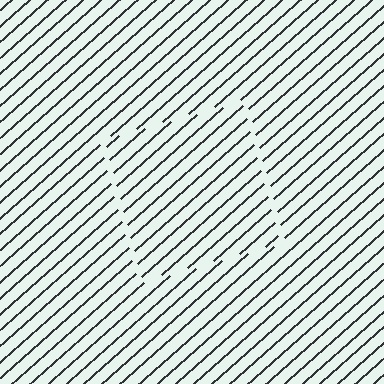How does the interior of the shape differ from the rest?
The interior of the shape contains the same grating, shifted by half a period — the contour is defined by the phase discontinuity where line-ends from the inner and outer gratings abut.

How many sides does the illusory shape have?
4 sides — the line-ends trace a square.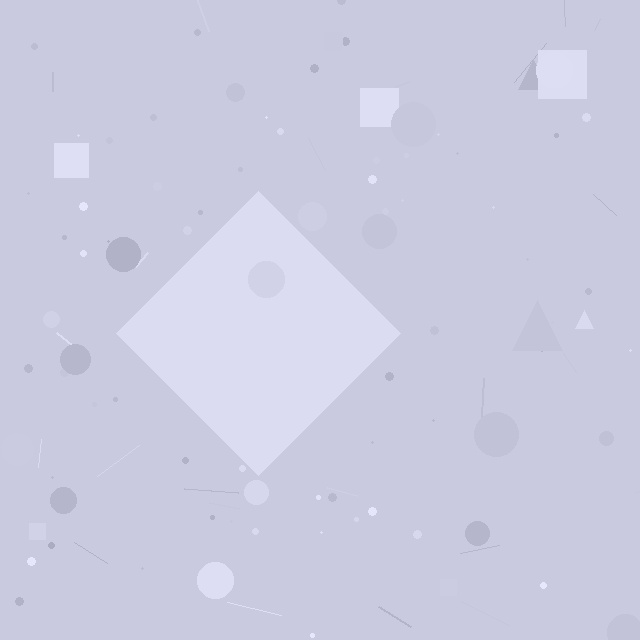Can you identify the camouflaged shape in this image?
The camouflaged shape is a diamond.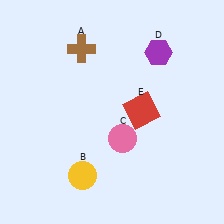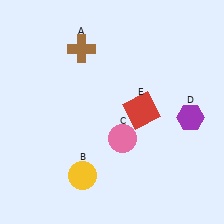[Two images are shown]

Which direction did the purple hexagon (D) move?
The purple hexagon (D) moved down.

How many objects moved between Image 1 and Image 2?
1 object moved between the two images.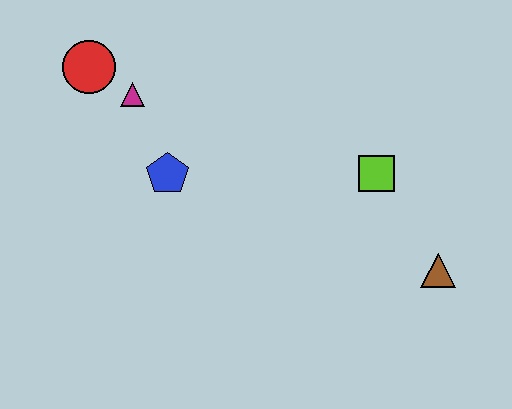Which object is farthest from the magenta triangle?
The brown triangle is farthest from the magenta triangle.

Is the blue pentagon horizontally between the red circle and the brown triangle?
Yes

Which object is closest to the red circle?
The magenta triangle is closest to the red circle.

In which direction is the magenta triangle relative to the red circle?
The magenta triangle is to the right of the red circle.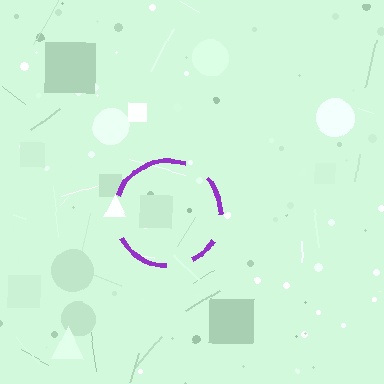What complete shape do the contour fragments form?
The contour fragments form a circle.